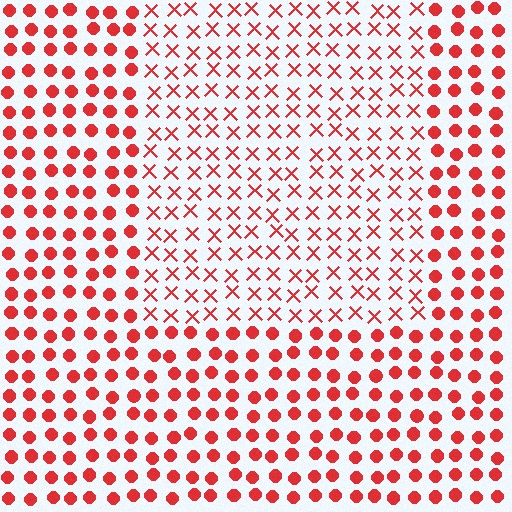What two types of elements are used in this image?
The image uses X marks inside the rectangle region and circles outside it.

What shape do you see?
I see a rectangle.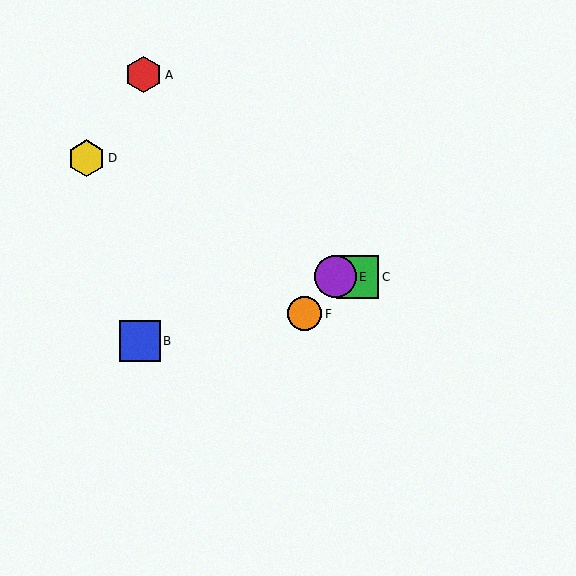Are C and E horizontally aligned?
Yes, both are at y≈277.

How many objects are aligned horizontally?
2 objects (C, E) are aligned horizontally.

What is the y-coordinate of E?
Object E is at y≈277.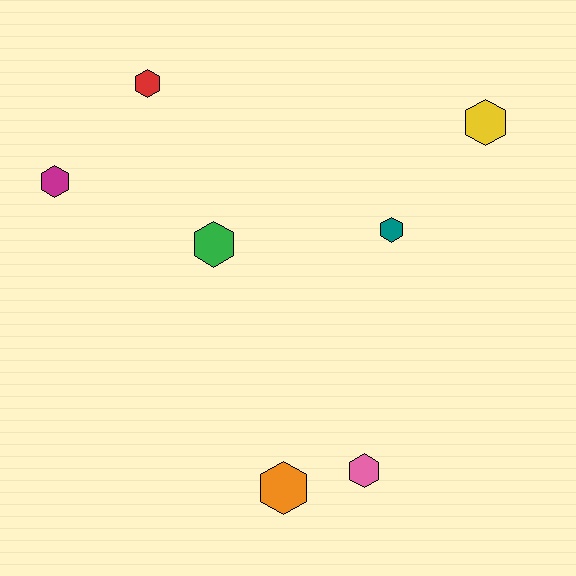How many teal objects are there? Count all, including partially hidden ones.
There is 1 teal object.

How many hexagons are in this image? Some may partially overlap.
There are 7 hexagons.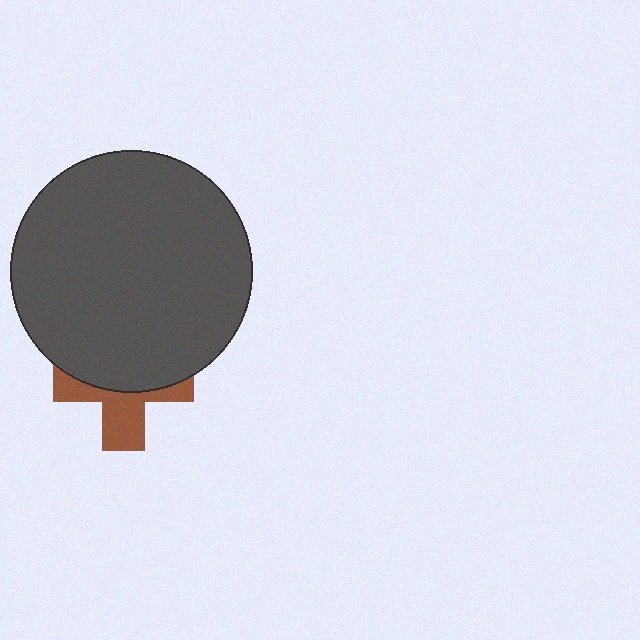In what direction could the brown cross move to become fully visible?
The brown cross could move down. That would shift it out from behind the dark gray circle entirely.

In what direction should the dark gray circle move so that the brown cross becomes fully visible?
The dark gray circle should move up. That is the shortest direction to clear the overlap and leave the brown cross fully visible.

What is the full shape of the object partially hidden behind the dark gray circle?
The partially hidden object is a brown cross.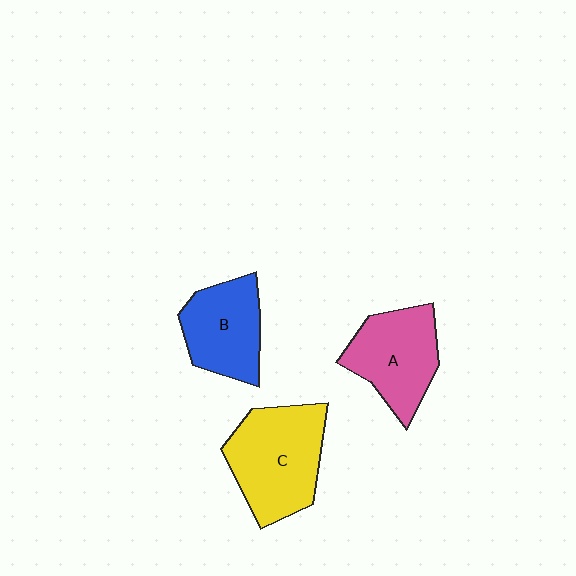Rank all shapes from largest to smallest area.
From largest to smallest: C (yellow), A (pink), B (blue).